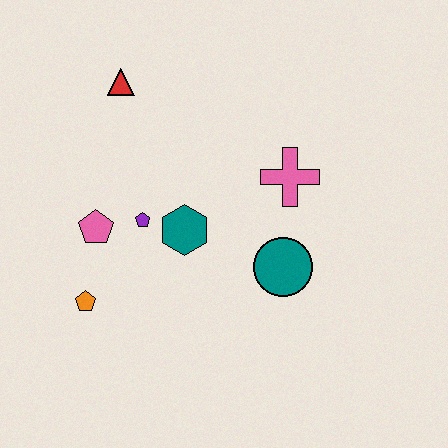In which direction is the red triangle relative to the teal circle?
The red triangle is above the teal circle.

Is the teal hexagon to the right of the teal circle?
No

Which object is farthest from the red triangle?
The teal circle is farthest from the red triangle.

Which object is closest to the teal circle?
The pink cross is closest to the teal circle.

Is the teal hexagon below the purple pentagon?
Yes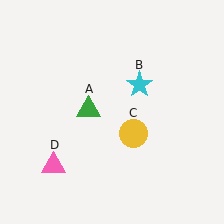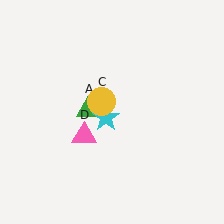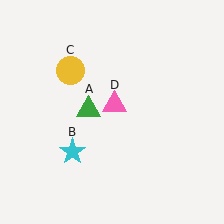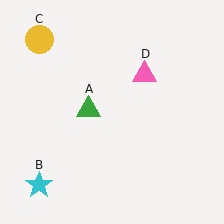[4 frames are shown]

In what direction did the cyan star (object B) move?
The cyan star (object B) moved down and to the left.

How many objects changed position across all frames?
3 objects changed position: cyan star (object B), yellow circle (object C), pink triangle (object D).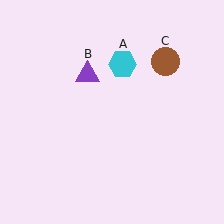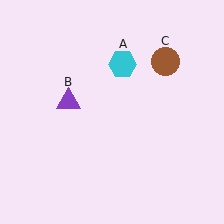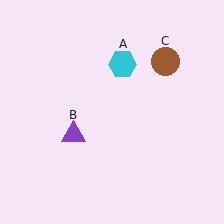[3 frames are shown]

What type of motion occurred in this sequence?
The purple triangle (object B) rotated counterclockwise around the center of the scene.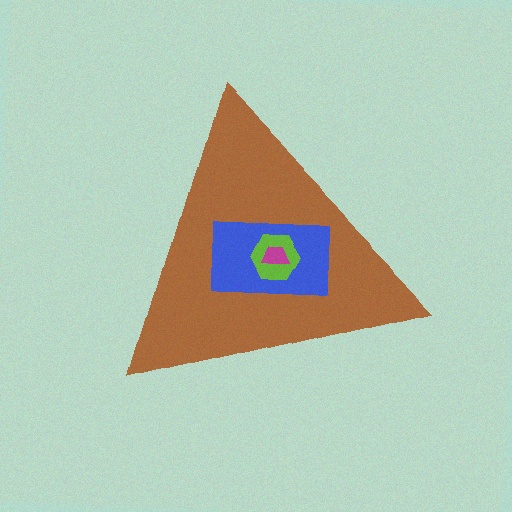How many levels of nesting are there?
4.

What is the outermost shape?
The brown triangle.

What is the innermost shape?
The magenta trapezoid.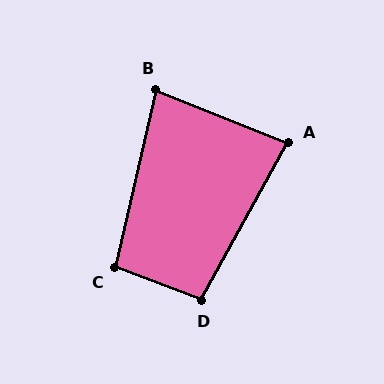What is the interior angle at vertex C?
Approximately 97 degrees (obtuse).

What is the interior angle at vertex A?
Approximately 83 degrees (acute).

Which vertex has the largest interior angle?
D, at approximately 99 degrees.